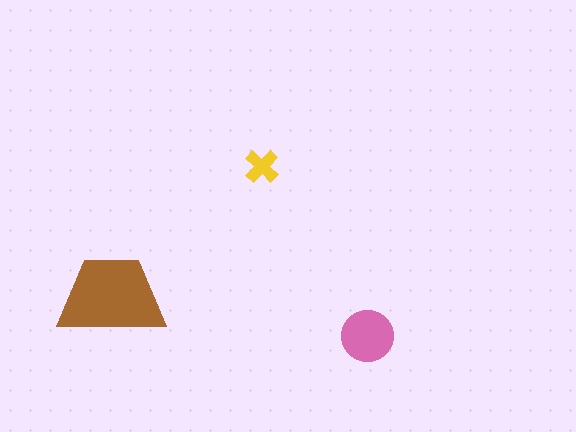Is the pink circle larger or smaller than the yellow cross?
Larger.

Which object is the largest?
The brown trapezoid.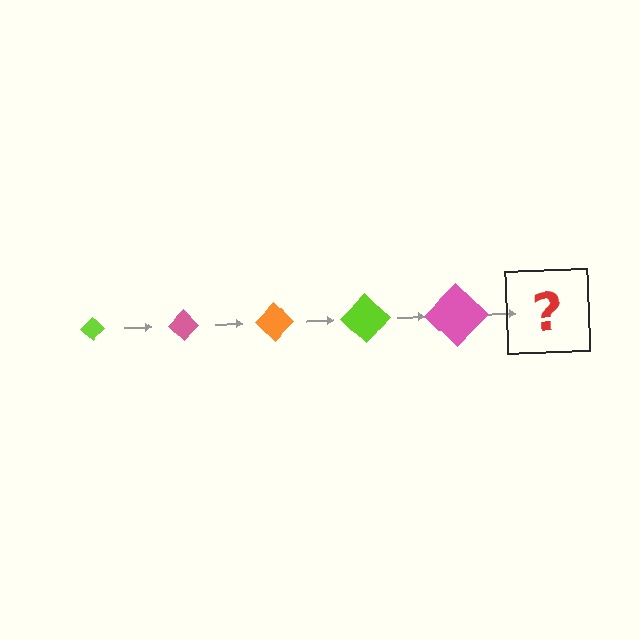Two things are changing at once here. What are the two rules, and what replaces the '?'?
The two rules are that the diamond grows larger each step and the color cycles through lime, pink, and orange. The '?' should be an orange diamond, larger than the previous one.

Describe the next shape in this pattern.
It should be an orange diamond, larger than the previous one.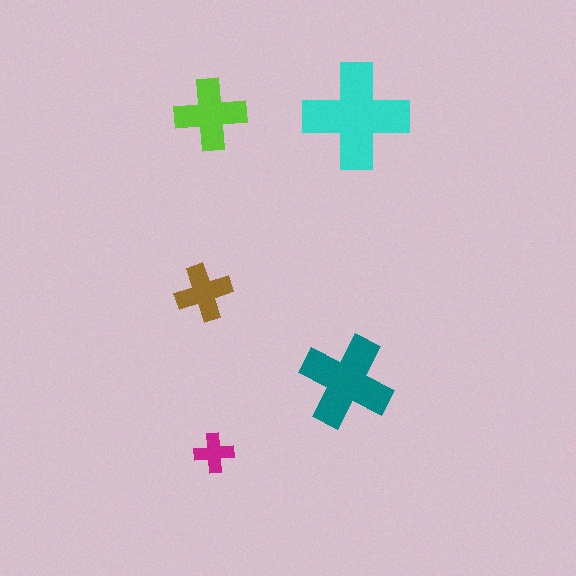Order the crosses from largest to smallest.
the cyan one, the teal one, the lime one, the brown one, the magenta one.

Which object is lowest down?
The magenta cross is bottommost.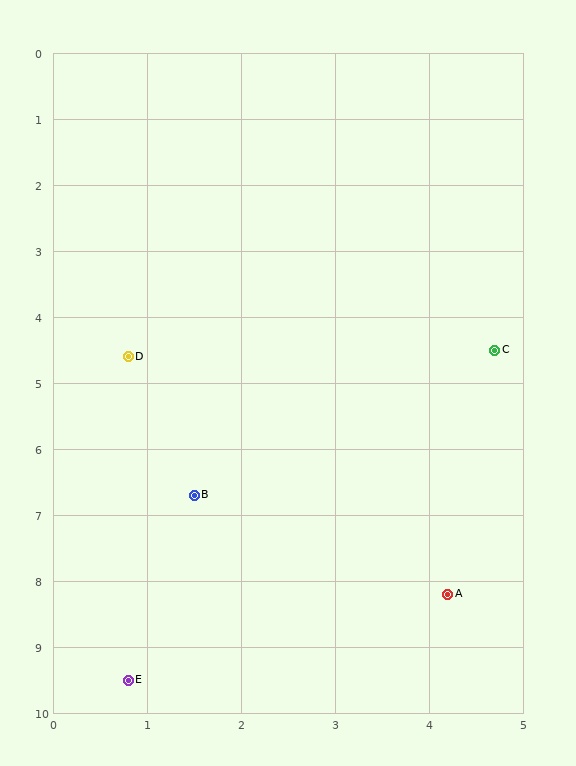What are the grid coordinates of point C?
Point C is at approximately (4.7, 4.5).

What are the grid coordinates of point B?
Point B is at approximately (1.5, 6.7).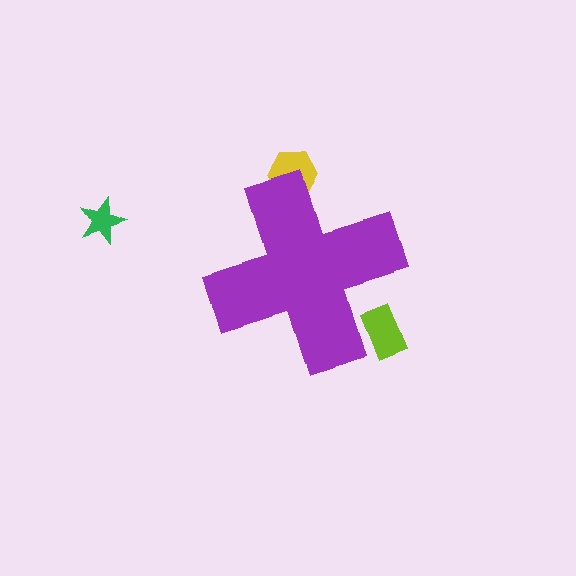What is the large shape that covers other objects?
A purple cross.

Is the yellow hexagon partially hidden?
Yes, the yellow hexagon is partially hidden behind the purple cross.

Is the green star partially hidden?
No, the green star is fully visible.